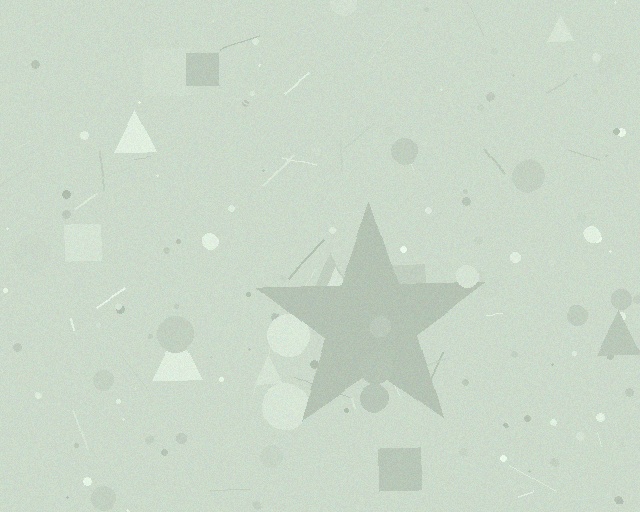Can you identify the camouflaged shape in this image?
The camouflaged shape is a star.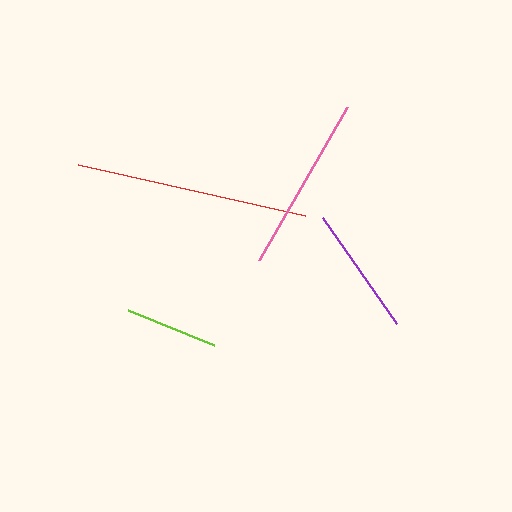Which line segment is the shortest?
The lime line is the shortest at approximately 92 pixels.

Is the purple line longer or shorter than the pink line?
The pink line is longer than the purple line.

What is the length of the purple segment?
The purple segment is approximately 130 pixels long.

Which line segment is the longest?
The red line is the longest at approximately 233 pixels.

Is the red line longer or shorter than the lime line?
The red line is longer than the lime line.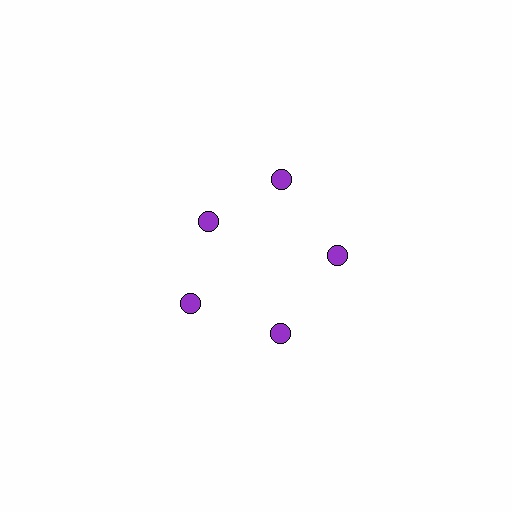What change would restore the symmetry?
The symmetry would be restored by moving it outward, back onto the ring so that all 5 circles sit at equal angles and equal distance from the center.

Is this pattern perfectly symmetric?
No. The 5 purple circles are arranged in a ring, but one element near the 10 o'clock position is pulled inward toward the center, breaking the 5-fold rotational symmetry.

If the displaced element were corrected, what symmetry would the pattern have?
It would have 5-fold rotational symmetry — the pattern would map onto itself every 72 degrees.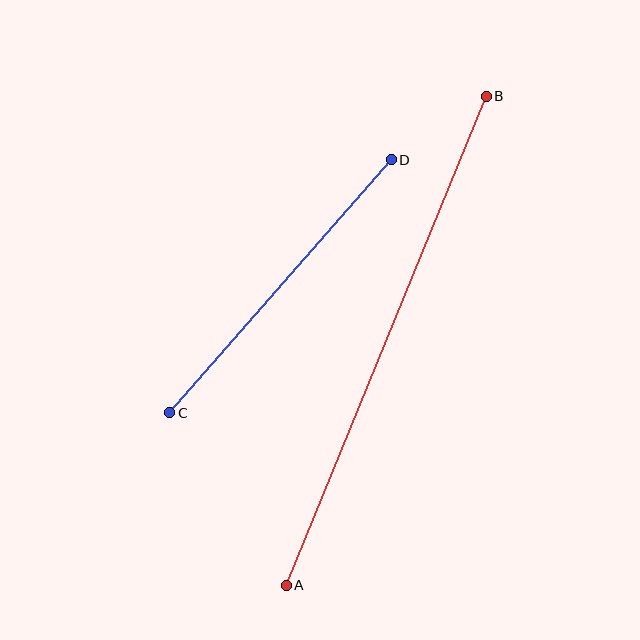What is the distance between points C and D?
The distance is approximately 336 pixels.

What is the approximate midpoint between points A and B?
The midpoint is at approximately (386, 341) pixels.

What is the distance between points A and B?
The distance is approximately 528 pixels.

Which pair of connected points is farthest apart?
Points A and B are farthest apart.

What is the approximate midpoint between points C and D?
The midpoint is at approximately (280, 286) pixels.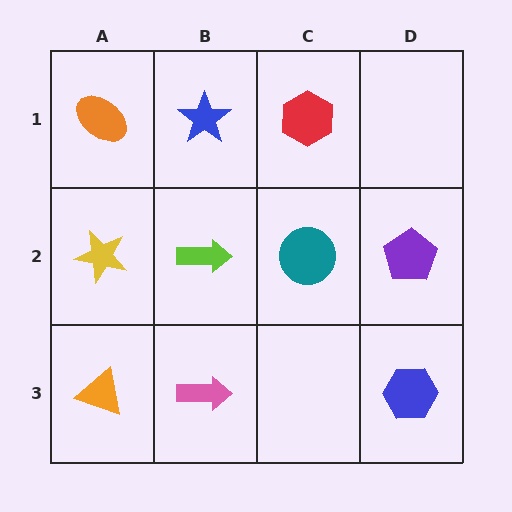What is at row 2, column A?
A yellow star.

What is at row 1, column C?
A red hexagon.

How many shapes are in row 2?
4 shapes.